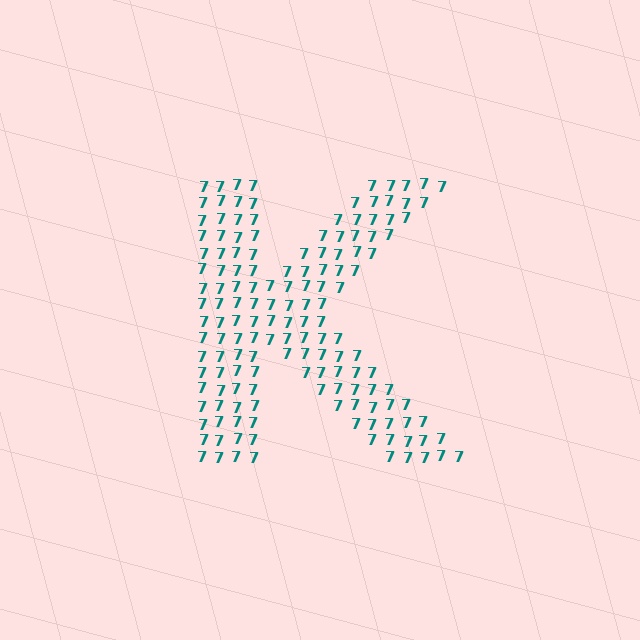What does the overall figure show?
The overall figure shows the letter K.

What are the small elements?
The small elements are digit 7's.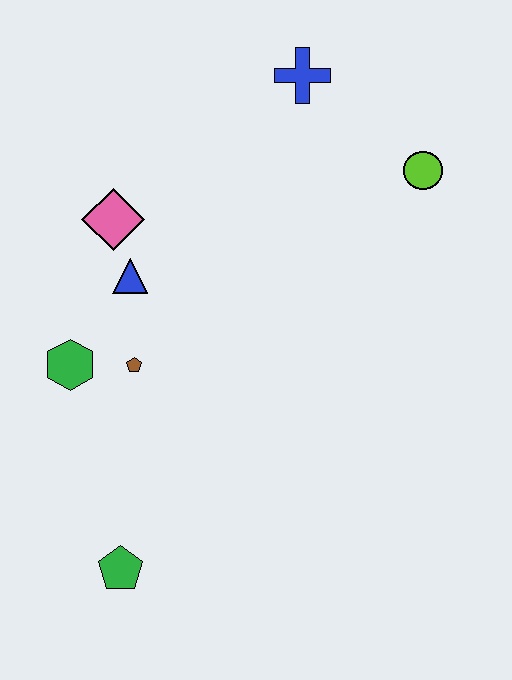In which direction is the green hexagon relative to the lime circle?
The green hexagon is to the left of the lime circle.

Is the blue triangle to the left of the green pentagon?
No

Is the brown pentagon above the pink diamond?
No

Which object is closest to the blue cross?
The lime circle is closest to the blue cross.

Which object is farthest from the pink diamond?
The green pentagon is farthest from the pink diamond.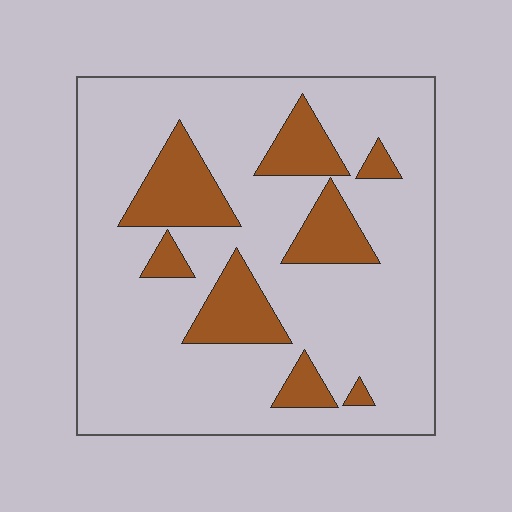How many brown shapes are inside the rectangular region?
8.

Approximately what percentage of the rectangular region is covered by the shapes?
Approximately 20%.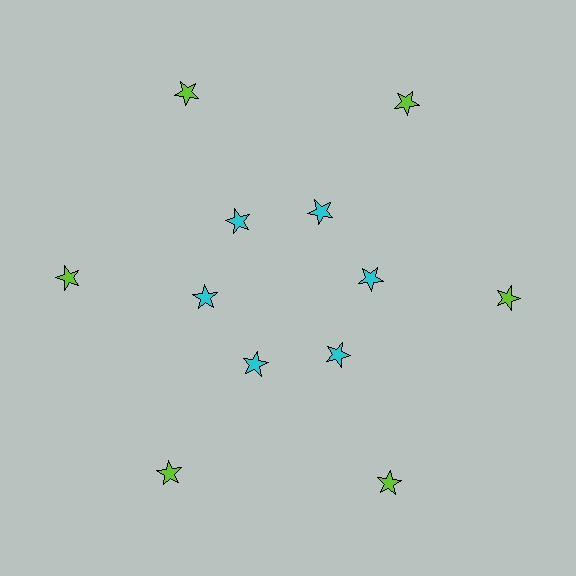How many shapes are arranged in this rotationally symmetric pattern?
There are 12 shapes, arranged in 6 groups of 2.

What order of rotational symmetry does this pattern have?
This pattern has 6-fold rotational symmetry.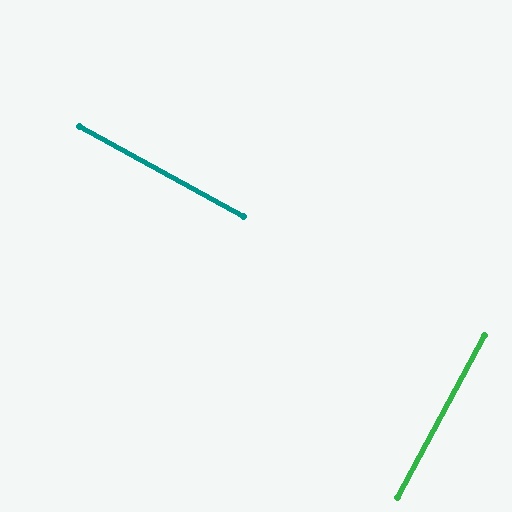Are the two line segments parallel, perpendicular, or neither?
Perpendicular — they meet at approximately 90°.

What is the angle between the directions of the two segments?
Approximately 90 degrees.